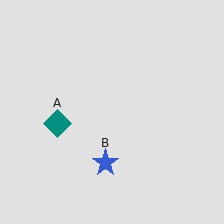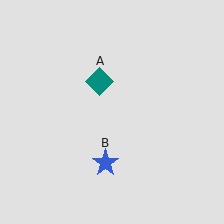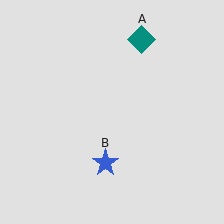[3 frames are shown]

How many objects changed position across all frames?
1 object changed position: teal diamond (object A).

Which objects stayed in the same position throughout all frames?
Blue star (object B) remained stationary.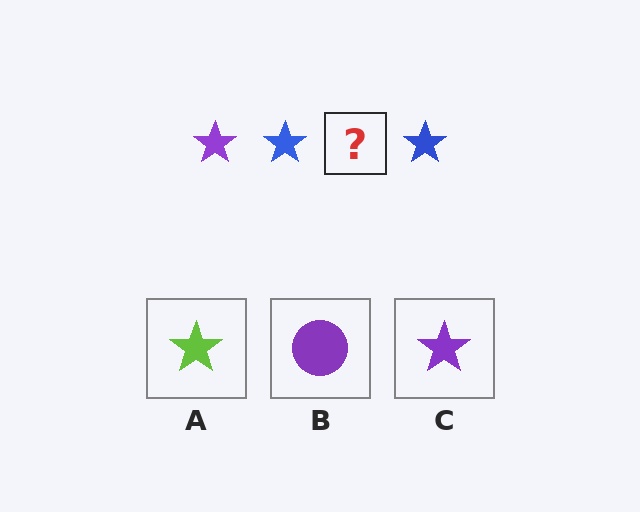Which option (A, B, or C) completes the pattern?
C.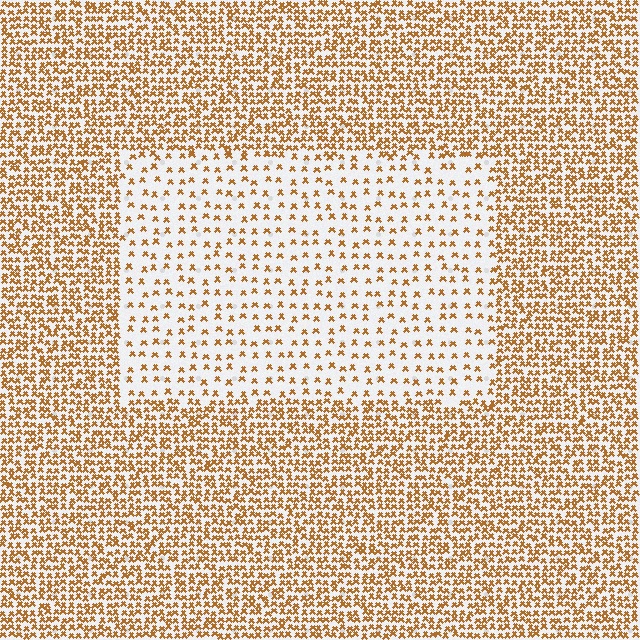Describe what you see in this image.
The image contains small brown elements arranged at two different densities. A rectangle-shaped region is visible where the elements are less densely packed than the surrounding area.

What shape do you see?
I see a rectangle.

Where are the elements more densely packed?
The elements are more densely packed outside the rectangle boundary.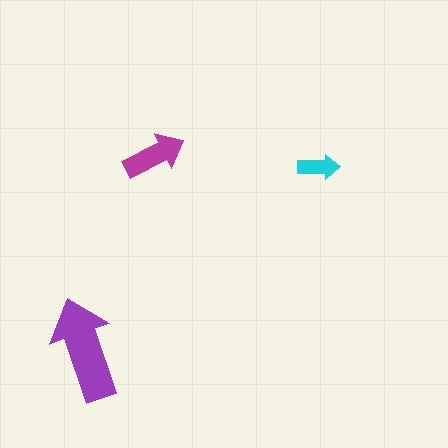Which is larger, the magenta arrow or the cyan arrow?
The magenta one.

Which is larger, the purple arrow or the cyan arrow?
The purple one.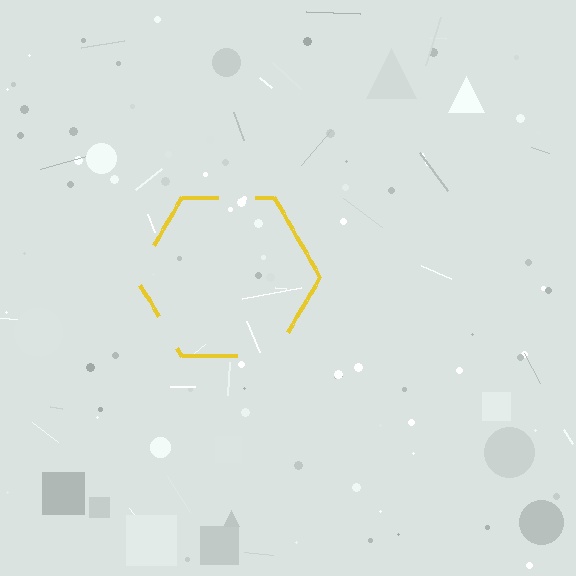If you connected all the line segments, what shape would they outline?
They would outline a hexagon.